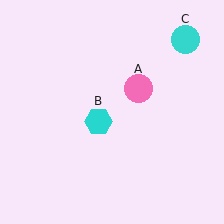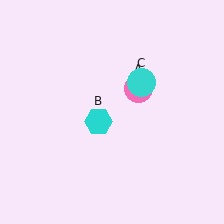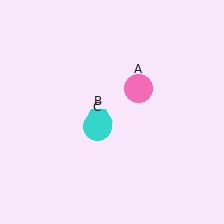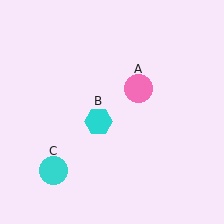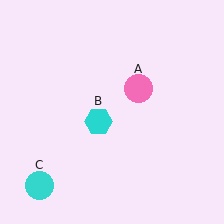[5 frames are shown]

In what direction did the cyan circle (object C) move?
The cyan circle (object C) moved down and to the left.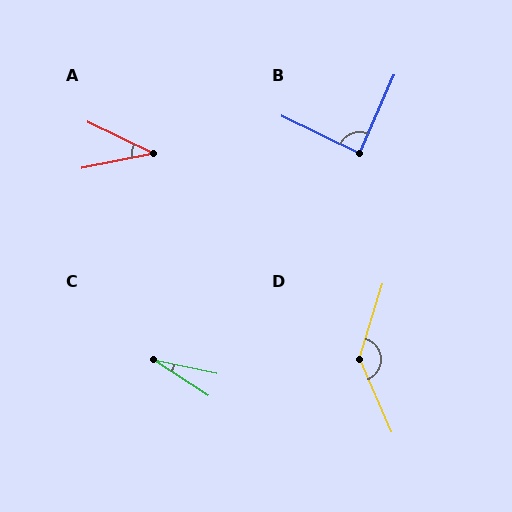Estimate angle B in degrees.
Approximately 88 degrees.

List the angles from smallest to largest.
C (21°), A (37°), B (88°), D (139°).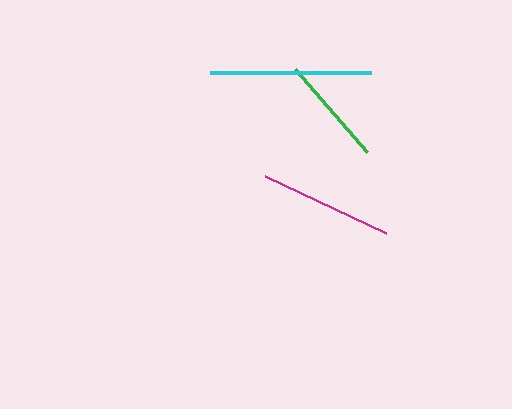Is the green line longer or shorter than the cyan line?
The cyan line is longer than the green line.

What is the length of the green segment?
The green segment is approximately 110 pixels long.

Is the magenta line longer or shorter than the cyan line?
The cyan line is longer than the magenta line.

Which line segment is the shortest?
The green line is the shortest at approximately 110 pixels.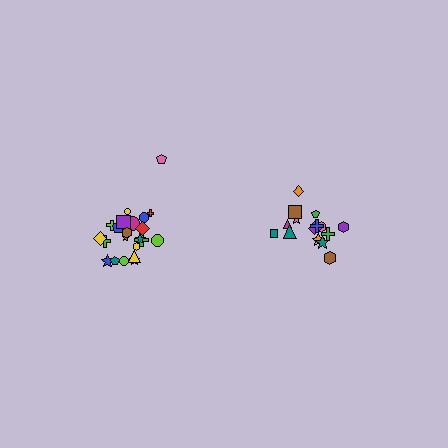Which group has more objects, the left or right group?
The left group.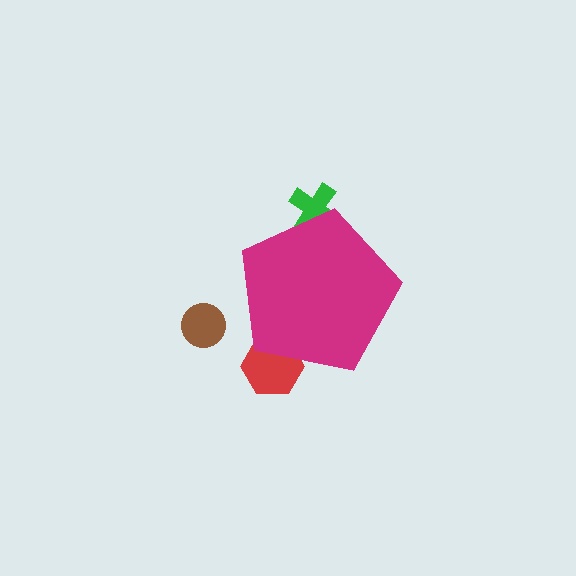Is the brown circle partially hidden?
No, the brown circle is fully visible.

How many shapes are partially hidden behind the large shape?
2 shapes are partially hidden.